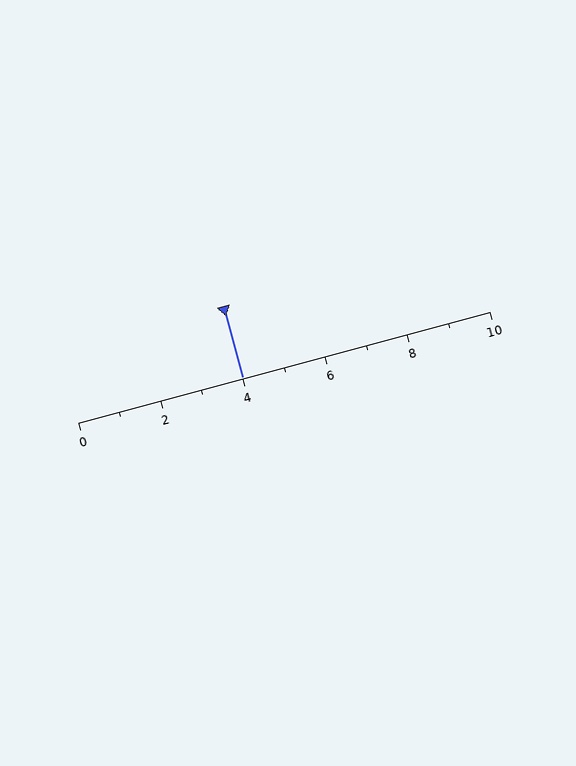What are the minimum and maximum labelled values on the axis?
The axis runs from 0 to 10.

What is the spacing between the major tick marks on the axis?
The major ticks are spaced 2 apart.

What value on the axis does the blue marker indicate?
The marker indicates approximately 4.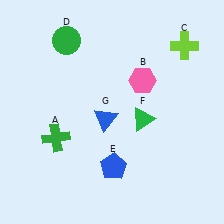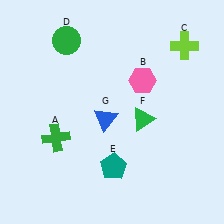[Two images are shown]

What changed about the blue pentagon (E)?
In Image 1, E is blue. In Image 2, it changed to teal.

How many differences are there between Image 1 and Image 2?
There is 1 difference between the two images.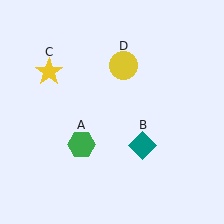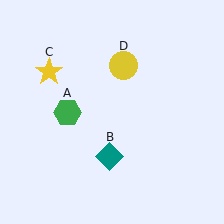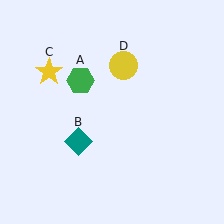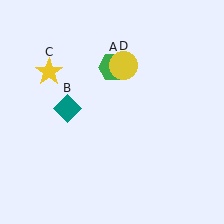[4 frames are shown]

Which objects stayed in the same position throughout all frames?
Yellow star (object C) and yellow circle (object D) remained stationary.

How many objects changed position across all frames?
2 objects changed position: green hexagon (object A), teal diamond (object B).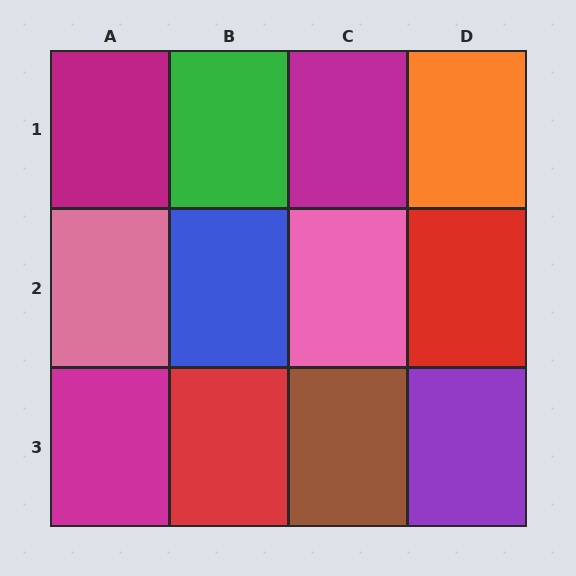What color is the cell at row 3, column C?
Brown.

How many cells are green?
1 cell is green.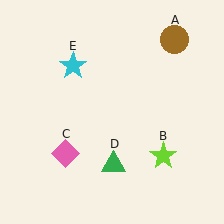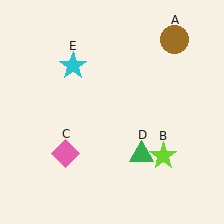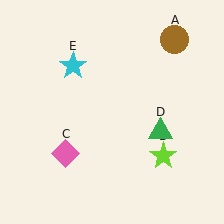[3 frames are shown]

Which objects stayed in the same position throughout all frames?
Brown circle (object A) and lime star (object B) and pink diamond (object C) and cyan star (object E) remained stationary.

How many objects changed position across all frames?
1 object changed position: green triangle (object D).